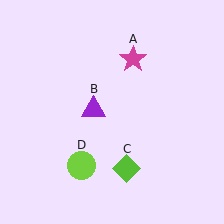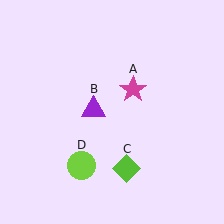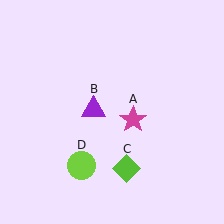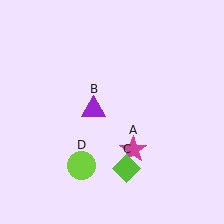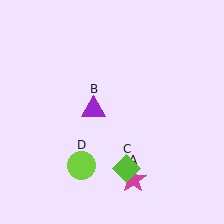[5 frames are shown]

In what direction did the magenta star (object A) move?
The magenta star (object A) moved down.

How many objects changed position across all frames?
1 object changed position: magenta star (object A).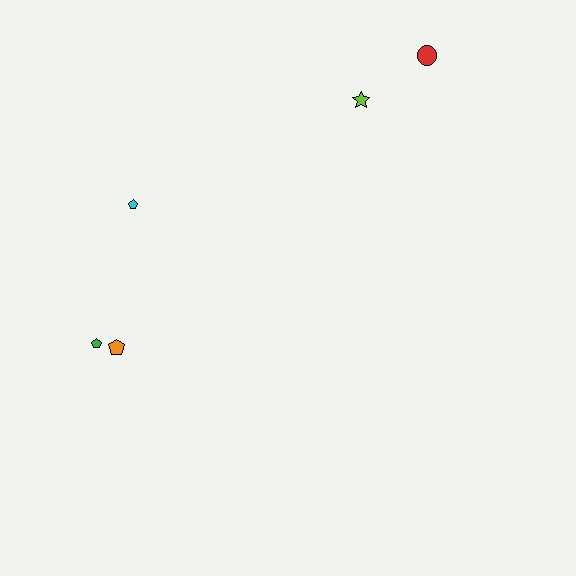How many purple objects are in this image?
There are no purple objects.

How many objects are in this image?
There are 5 objects.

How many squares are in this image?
There are no squares.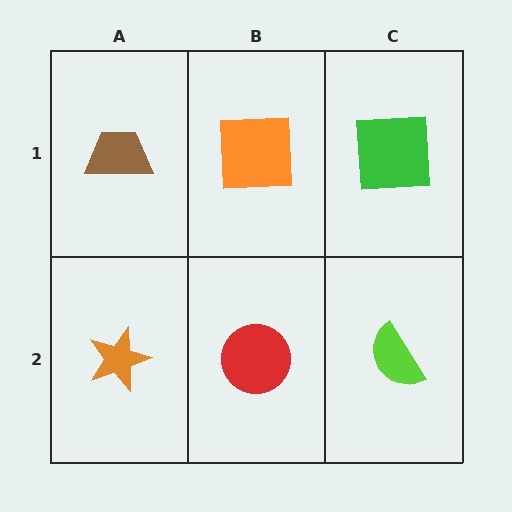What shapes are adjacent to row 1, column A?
An orange star (row 2, column A), an orange square (row 1, column B).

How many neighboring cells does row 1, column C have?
2.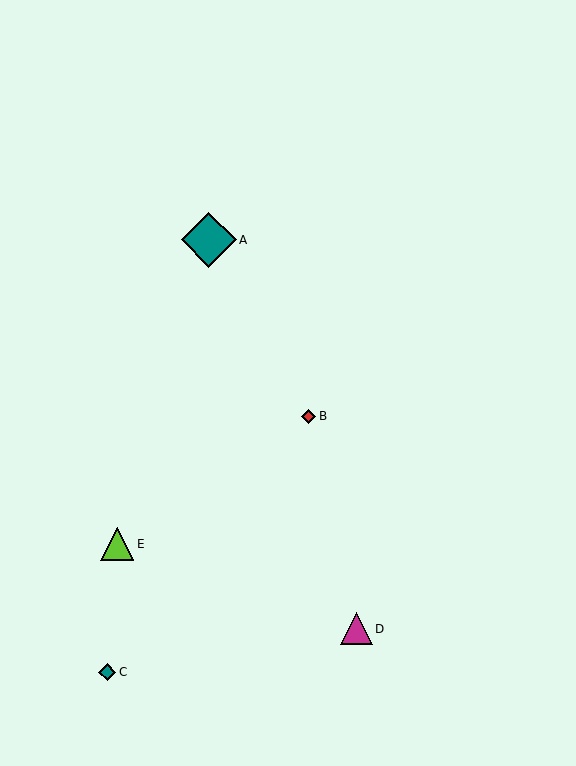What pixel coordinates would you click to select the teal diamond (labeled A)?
Click at (209, 240) to select the teal diamond A.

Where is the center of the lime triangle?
The center of the lime triangle is at (117, 544).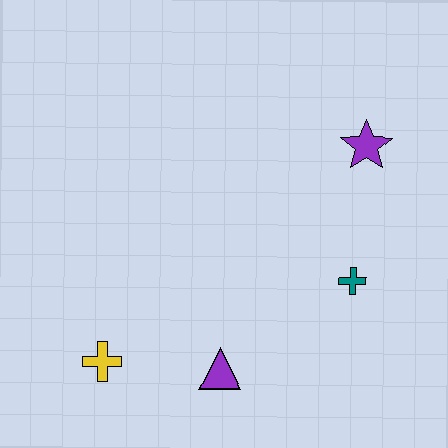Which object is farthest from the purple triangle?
The purple star is farthest from the purple triangle.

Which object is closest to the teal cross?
The purple star is closest to the teal cross.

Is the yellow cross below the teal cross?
Yes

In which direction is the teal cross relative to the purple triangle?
The teal cross is to the right of the purple triangle.